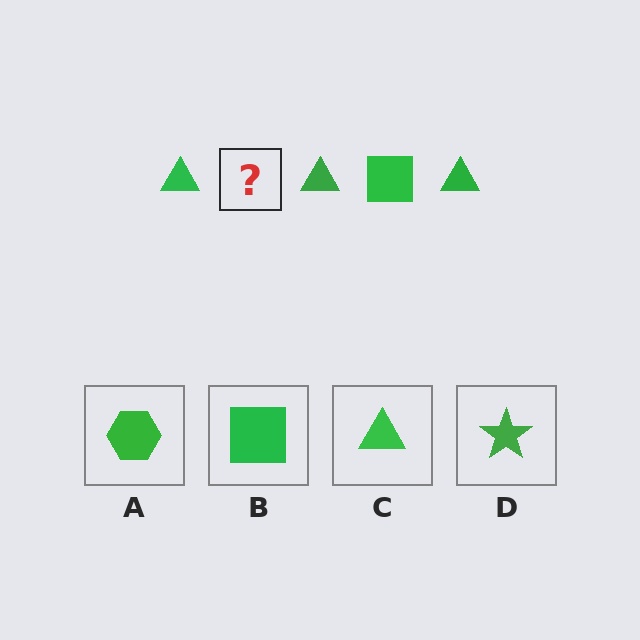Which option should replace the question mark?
Option B.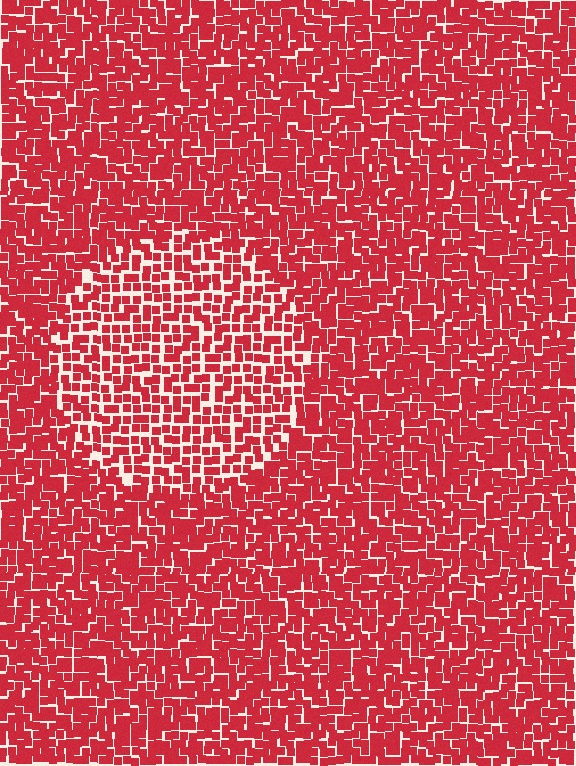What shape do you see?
I see a circle.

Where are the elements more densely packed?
The elements are more densely packed outside the circle boundary.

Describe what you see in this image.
The image contains small red elements arranged at two different densities. A circle-shaped region is visible where the elements are less densely packed than the surrounding area.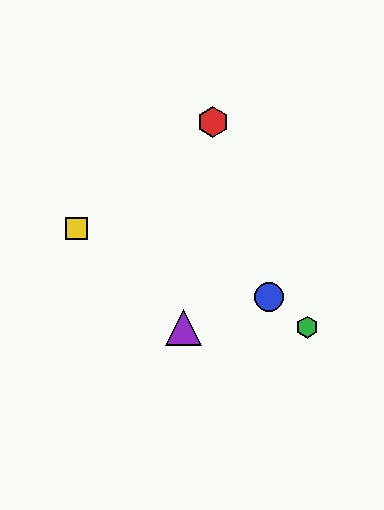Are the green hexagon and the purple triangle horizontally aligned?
Yes, both are at y≈327.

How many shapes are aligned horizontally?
2 shapes (the green hexagon, the purple triangle) are aligned horizontally.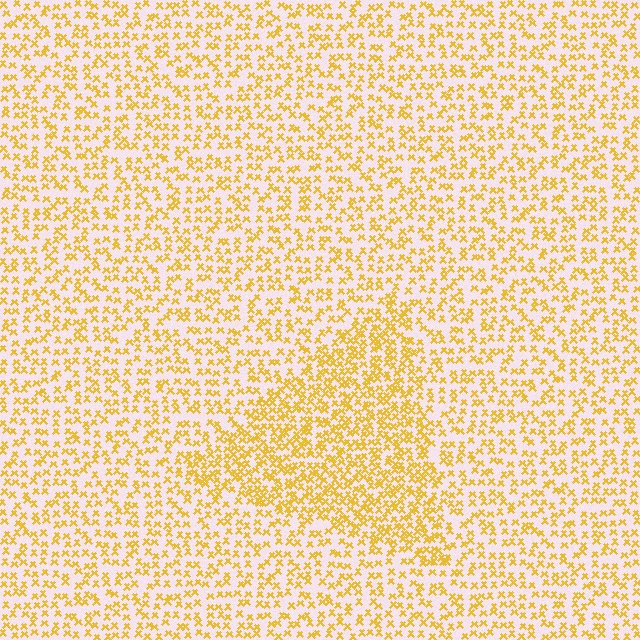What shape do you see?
I see a triangle.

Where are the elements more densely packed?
The elements are more densely packed inside the triangle boundary.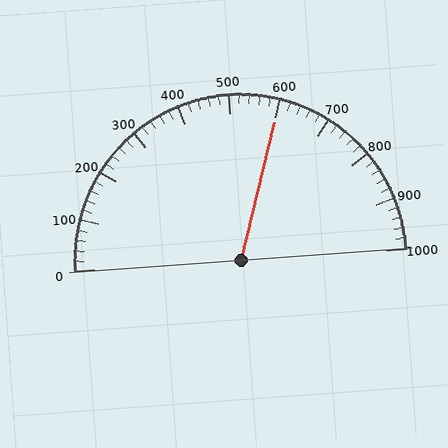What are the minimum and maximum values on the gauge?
The gauge ranges from 0 to 1000.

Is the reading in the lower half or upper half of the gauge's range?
The reading is in the upper half of the range (0 to 1000).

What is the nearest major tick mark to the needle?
The nearest major tick mark is 600.